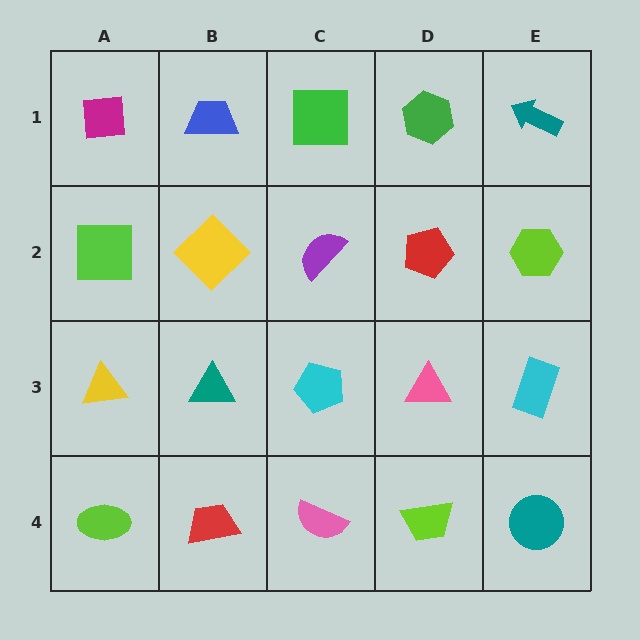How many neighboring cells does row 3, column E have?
3.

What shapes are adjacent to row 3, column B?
A yellow diamond (row 2, column B), a red trapezoid (row 4, column B), a yellow triangle (row 3, column A), a cyan pentagon (row 3, column C).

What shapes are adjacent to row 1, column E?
A lime hexagon (row 2, column E), a green hexagon (row 1, column D).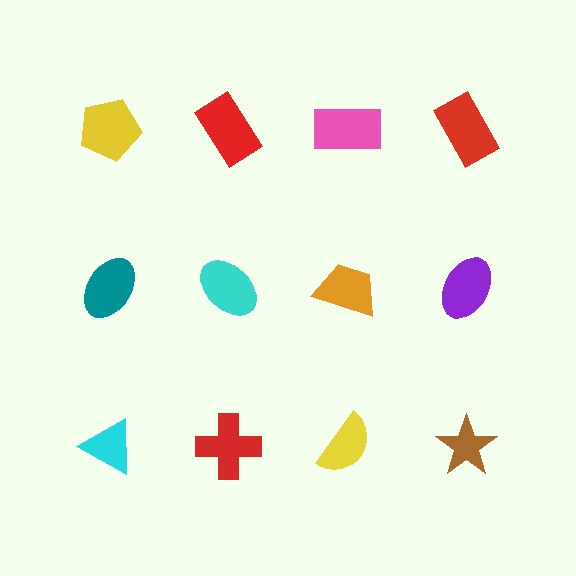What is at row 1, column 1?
A yellow pentagon.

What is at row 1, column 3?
A pink rectangle.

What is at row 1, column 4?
A red rectangle.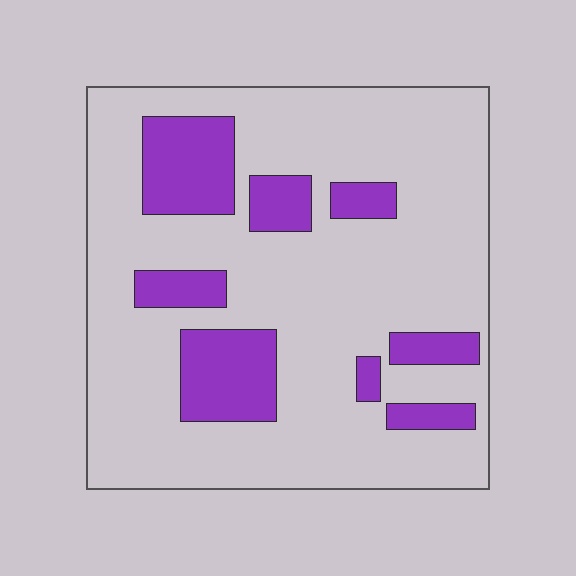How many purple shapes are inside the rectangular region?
8.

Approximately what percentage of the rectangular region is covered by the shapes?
Approximately 20%.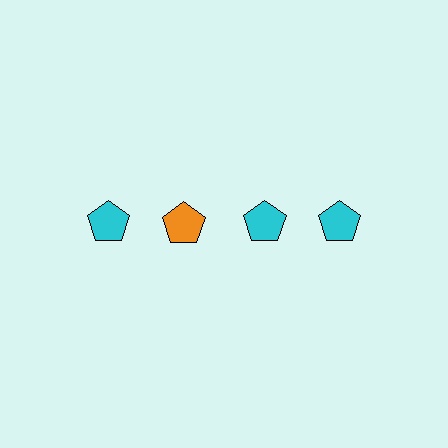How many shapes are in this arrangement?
There are 4 shapes arranged in a grid pattern.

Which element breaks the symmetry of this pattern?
The orange pentagon in the top row, second from left column breaks the symmetry. All other shapes are cyan pentagons.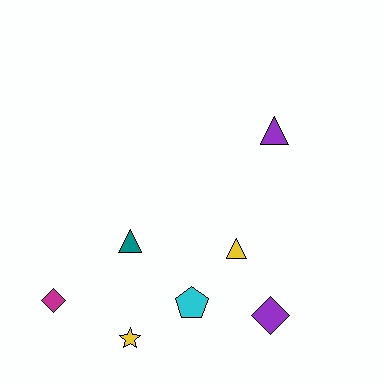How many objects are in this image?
There are 7 objects.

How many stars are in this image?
There is 1 star.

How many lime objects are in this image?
There are no lime objects.